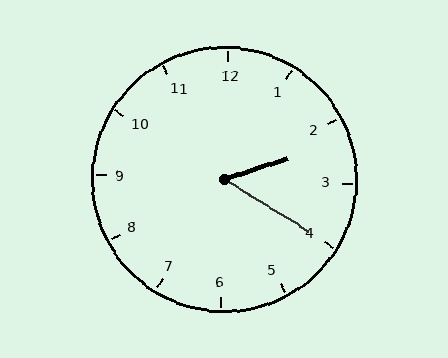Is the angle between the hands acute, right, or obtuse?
It is acute.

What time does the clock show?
2:20.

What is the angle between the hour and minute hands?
Approximately 50 degrees.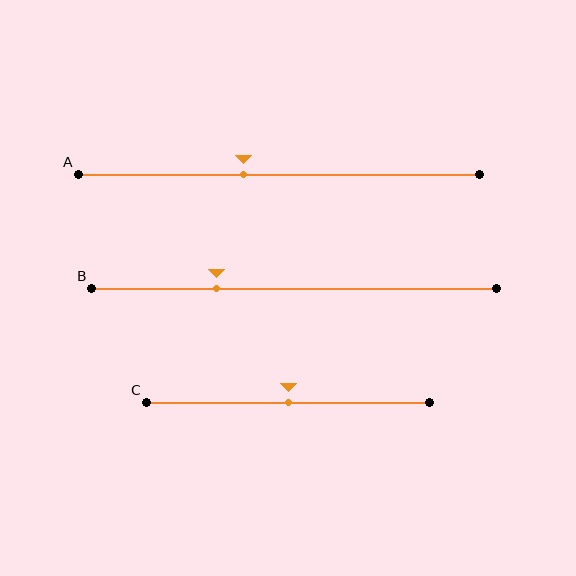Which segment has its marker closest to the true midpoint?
Segment C has its marker closest to the true midpoint.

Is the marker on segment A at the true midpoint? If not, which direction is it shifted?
No, the marker on segment A is shifted to the left by about 9% of the segment length.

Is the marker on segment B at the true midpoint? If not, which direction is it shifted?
No, the marker on segment B is shifted to the left by about 19% of the segment length.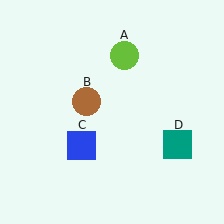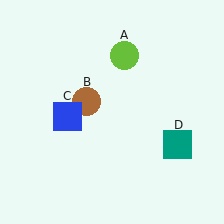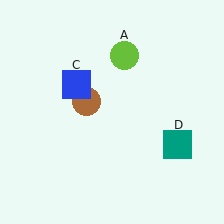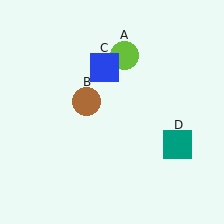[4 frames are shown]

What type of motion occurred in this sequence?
The blue square (object C) rotated clockwise around the center of the scene.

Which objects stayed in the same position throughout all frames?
Lime circle (object A) and brown circle (object B) and teal square (object D) remained stationary.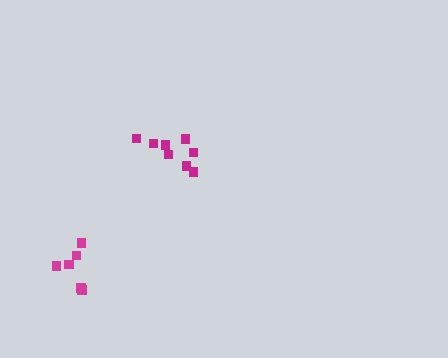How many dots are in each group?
Group 1: 8 dots, Group 2: 6 dots (14 total).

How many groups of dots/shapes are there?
There are 2 groups.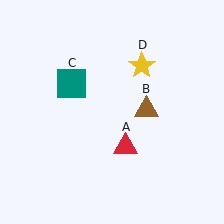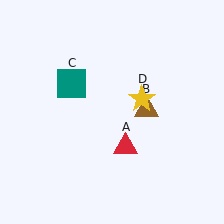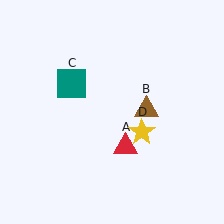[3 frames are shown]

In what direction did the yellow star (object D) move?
The yellow star (object D) moved down.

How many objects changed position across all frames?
1 object changed position: yellow star (object D).